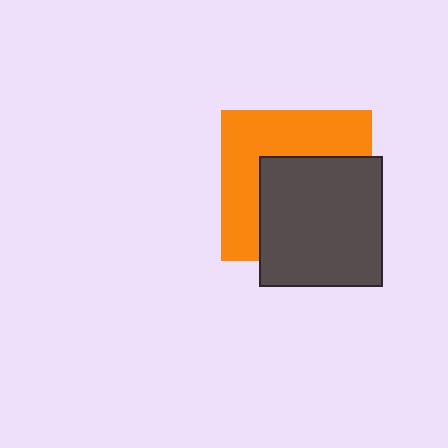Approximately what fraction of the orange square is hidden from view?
Roughly 52% of the orange square is hidden behind the dark gray rectangle.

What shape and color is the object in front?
The object in front is a dark gray rectangle.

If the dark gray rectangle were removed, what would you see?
You would see the complete orange square.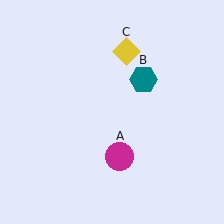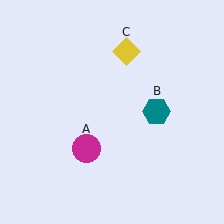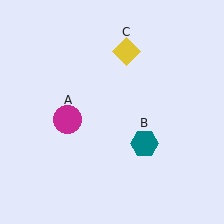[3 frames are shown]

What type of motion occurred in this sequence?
The magenta circle (object A), teal hexagon (object B) rotated clockwise around the center of the scene.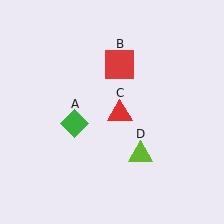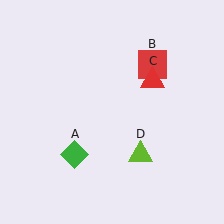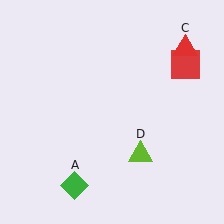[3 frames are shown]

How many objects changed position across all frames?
3 objects changed position: green diamond (object A), red square (object B), red triangle (object C).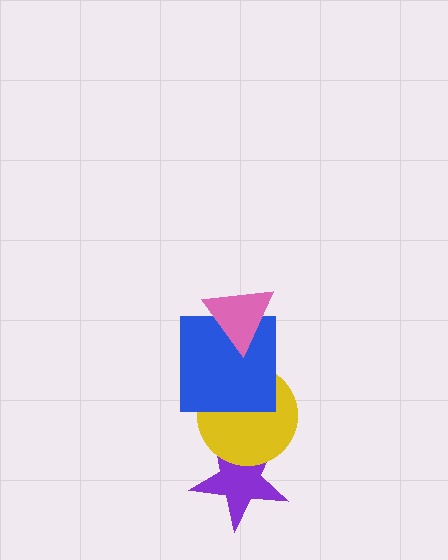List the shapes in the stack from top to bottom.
From top to bottom: the pink triangle, the blue square, the yellow circle, the purple star.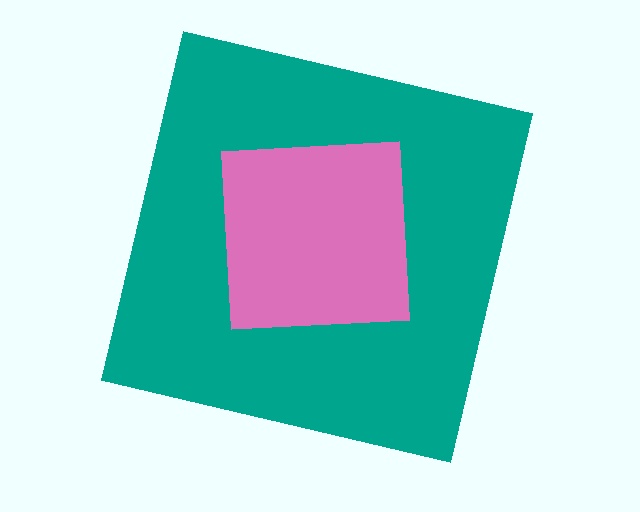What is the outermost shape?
The teal square.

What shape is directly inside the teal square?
The pink square.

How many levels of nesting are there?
2.